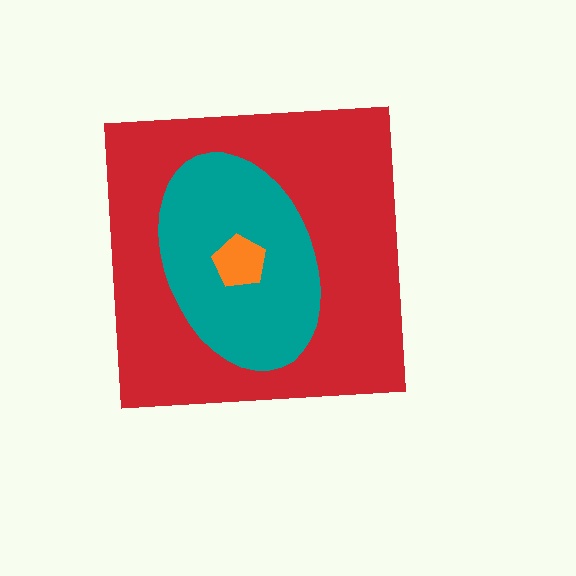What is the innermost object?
The orange pentagon.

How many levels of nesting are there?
3.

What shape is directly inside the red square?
The teal ellipse.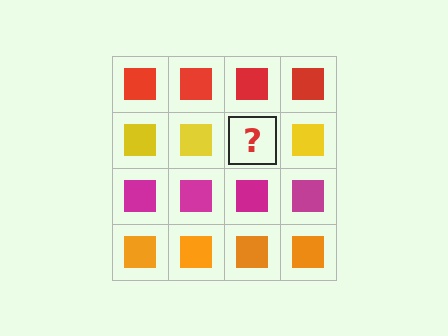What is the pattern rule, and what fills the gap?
The rule is that each row has a consistent color. The gap should be filled with a yellow square.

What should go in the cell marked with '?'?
The missing cell should contain a yellow square.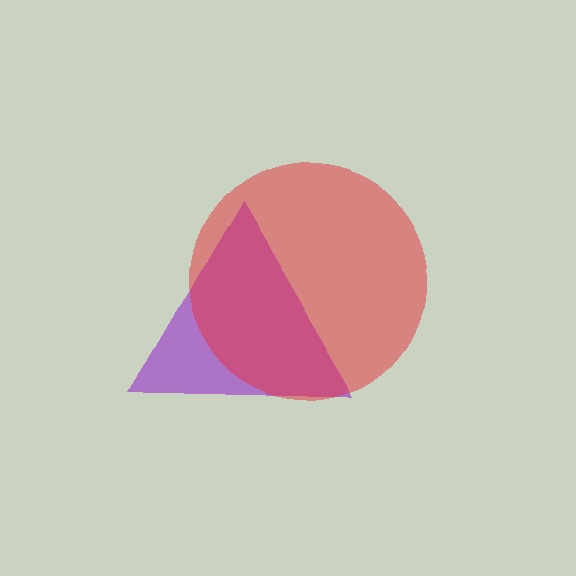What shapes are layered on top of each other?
The layered shapes are: a purple triangle, a red circle.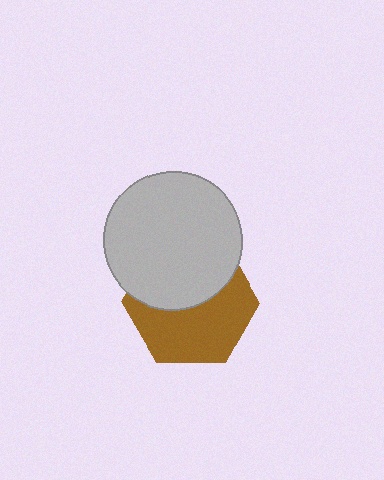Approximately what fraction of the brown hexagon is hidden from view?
Roughly 45% of the brown hexagon is hidden behind the light gray circle.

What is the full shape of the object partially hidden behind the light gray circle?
The partially hidden object is a brown hexagon.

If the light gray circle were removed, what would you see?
You would see the complete brown hexagon.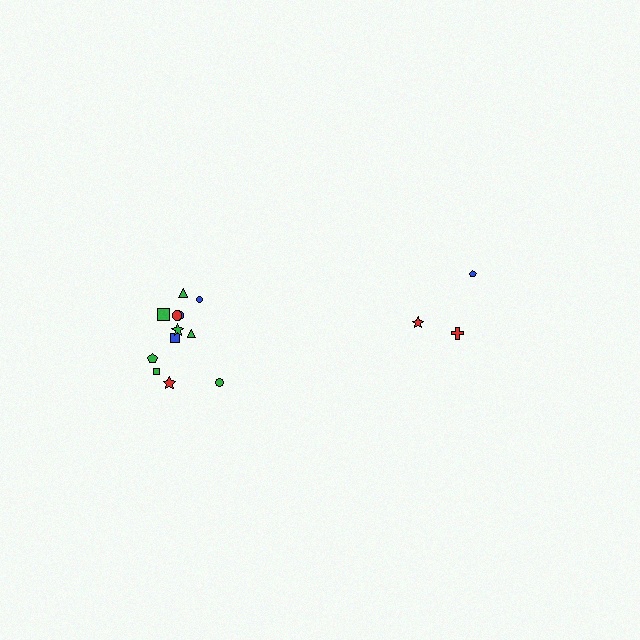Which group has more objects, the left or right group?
The left group.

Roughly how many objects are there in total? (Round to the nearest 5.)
Roughly 15 objects in total.